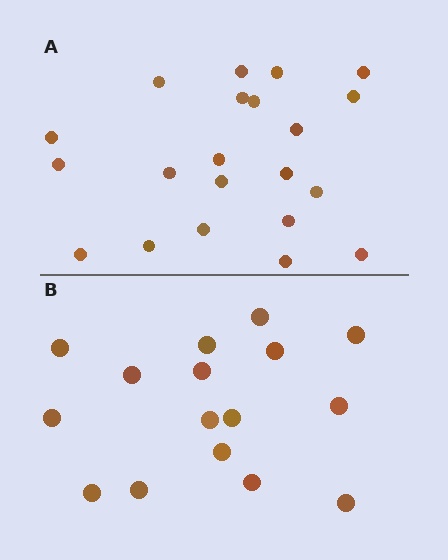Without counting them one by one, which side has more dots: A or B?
Region A (the top region) has more dots.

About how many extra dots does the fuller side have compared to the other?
Region A has about 5 more dots than region B.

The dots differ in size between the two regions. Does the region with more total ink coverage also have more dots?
No. Region B has more total ink coverage because its dots are larger, but region A actually contains more individual dots. Total area can be misleading — the number of items is what matters here.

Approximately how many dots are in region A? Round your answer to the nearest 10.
About 20 dots. (The exact count is 21, which rounds to 20.)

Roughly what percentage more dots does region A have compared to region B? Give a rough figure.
About 30% more.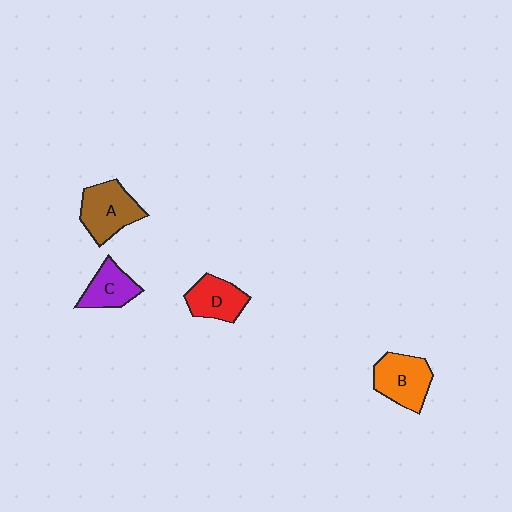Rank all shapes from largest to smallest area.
From largest to smallest: A (brown), B (orange), D (red), C (purple).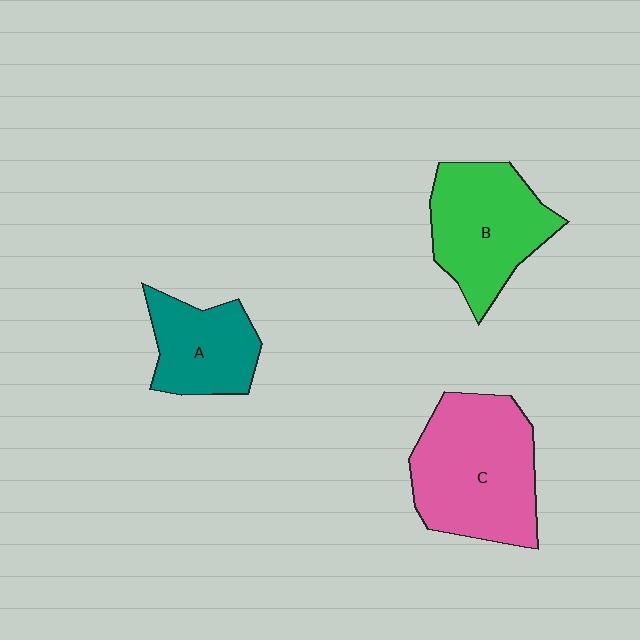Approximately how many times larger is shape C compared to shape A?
Approximately 1.7 times.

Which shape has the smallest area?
Shape A (teal).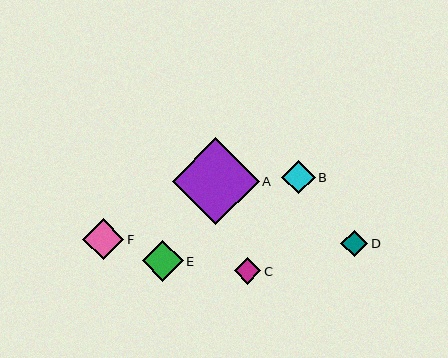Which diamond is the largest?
Diamond A is the largest with a size of approximately 87 pixels.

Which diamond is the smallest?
Diamond C is the smallest with a size of approximately 26 pixels.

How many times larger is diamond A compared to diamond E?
Diamond A is approximately 2.1 times the size of diamond E.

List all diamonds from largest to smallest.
From largest to smallest: A, F, E, B, D, C.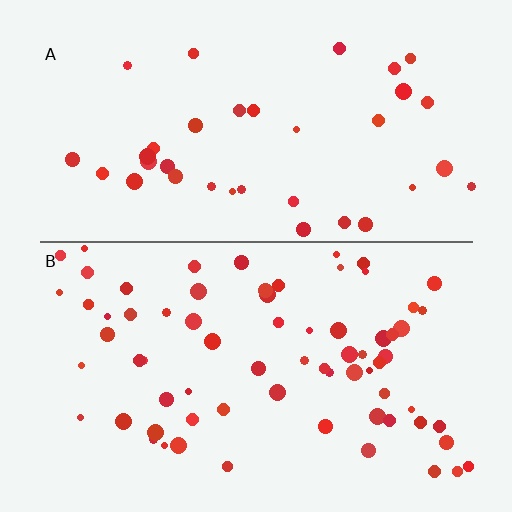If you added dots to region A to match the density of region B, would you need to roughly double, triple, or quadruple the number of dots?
Approximately double.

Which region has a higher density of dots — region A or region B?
B (the bottom).